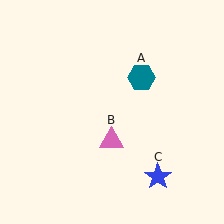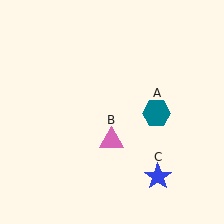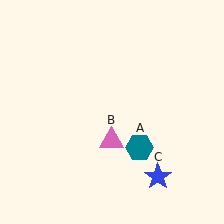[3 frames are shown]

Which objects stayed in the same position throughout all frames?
Pink triangle (object B) and blue star (object C) remained stationary.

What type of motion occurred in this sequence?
The teal hexagon (object A) rotated clockwise around the center of the scene.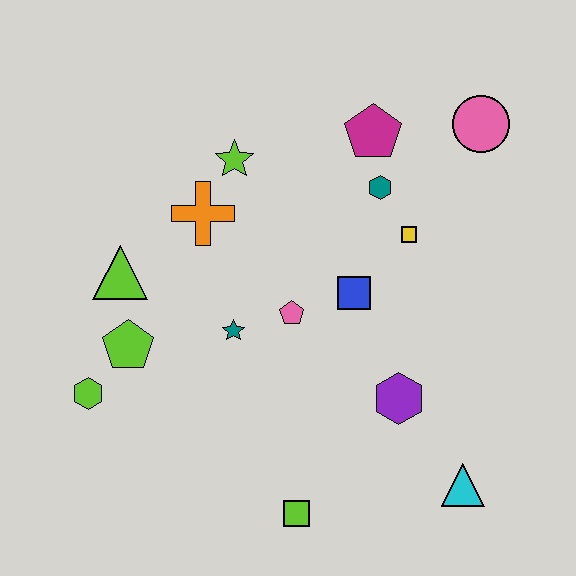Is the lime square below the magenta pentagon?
Yes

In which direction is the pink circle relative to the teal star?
The pink circle is to the right of the teal star.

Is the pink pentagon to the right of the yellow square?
No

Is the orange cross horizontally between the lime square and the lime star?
No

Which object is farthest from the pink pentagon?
The pink circle is farthest from the pink pentagon.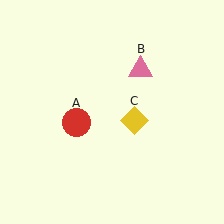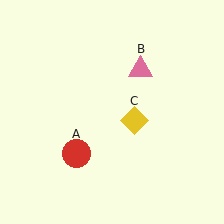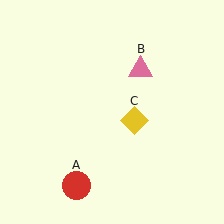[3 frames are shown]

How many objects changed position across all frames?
1 object changed position: red circle (object A).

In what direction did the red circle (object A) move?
The red circle (object A) moved down.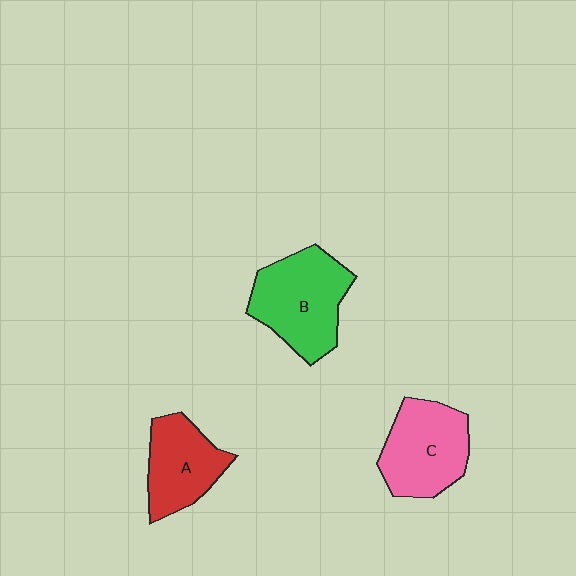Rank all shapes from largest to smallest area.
From largest to smallest: B (green), C (pink), A (red).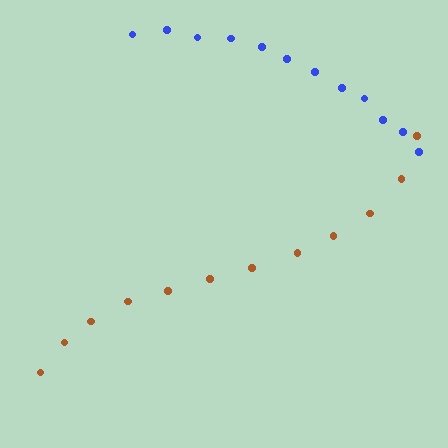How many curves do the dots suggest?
There are 2 distinct paths.